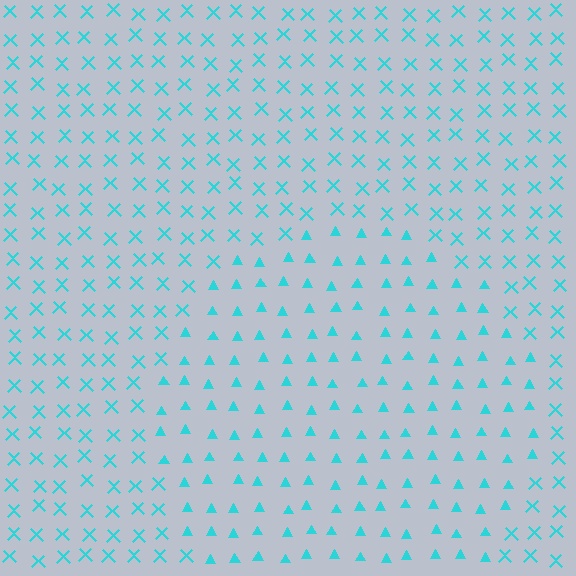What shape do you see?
I see a circle.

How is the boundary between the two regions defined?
The boundary is defined by a change in element shape: triangles inside vs. X marks outside. All elements share the same color and spacing.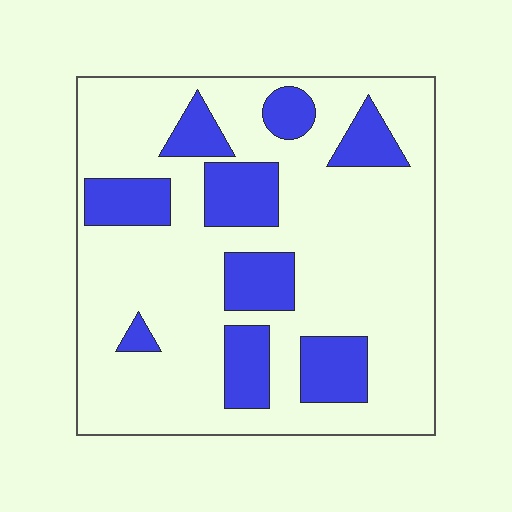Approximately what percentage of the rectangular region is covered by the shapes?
Approximately 25%.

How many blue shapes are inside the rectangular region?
9.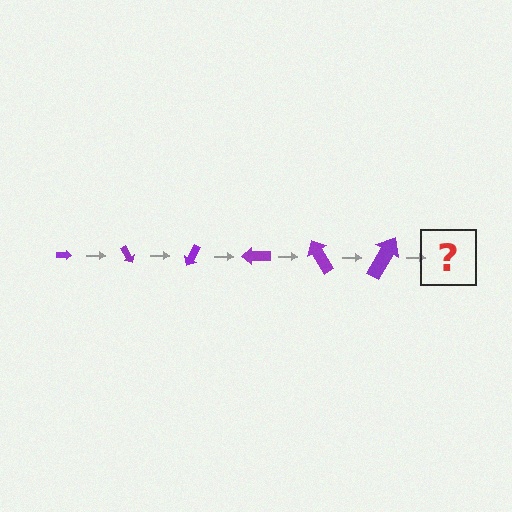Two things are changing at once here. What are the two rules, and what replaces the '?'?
The two rules are that the arrow grows larger each step and it rotates 60 degrees each step. The '?' should be an arrow, larger than the previous one and rotated 360 degrees from the start.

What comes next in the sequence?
The next element should be an arrow, larger than the previous one and rotated 360 degrees from the start.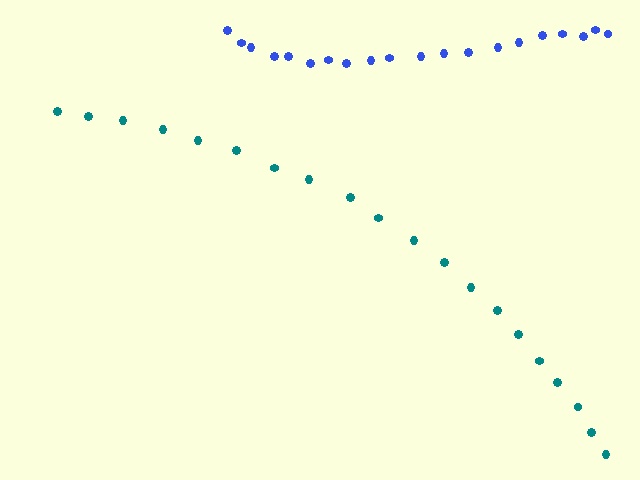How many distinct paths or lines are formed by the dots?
There are 2 distinct paths.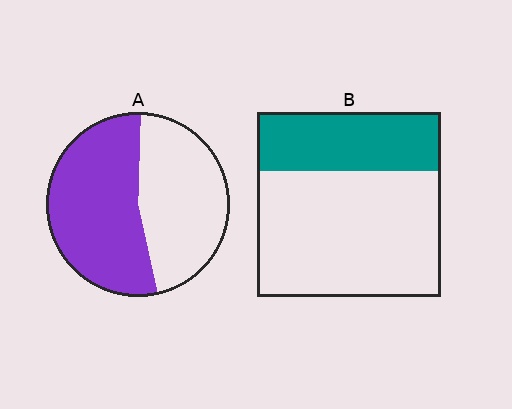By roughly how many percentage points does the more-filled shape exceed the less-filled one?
By roughly 20 percentage points (A over B).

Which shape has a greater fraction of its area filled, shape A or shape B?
Shape A.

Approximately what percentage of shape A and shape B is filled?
A is approximately 55% and B is approximately 30%.